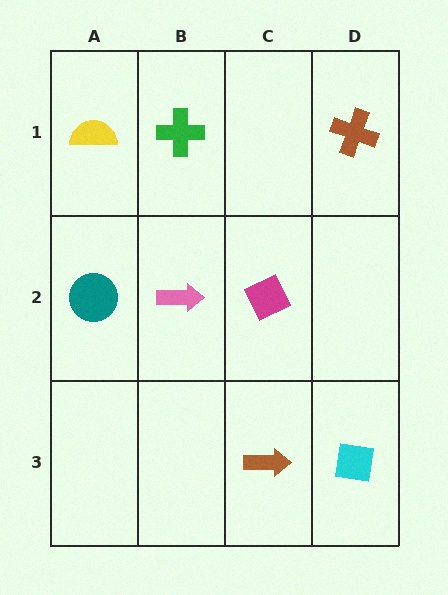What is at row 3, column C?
A brown arrow.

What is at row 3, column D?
A cyan square.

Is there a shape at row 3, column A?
No, that cell is empty.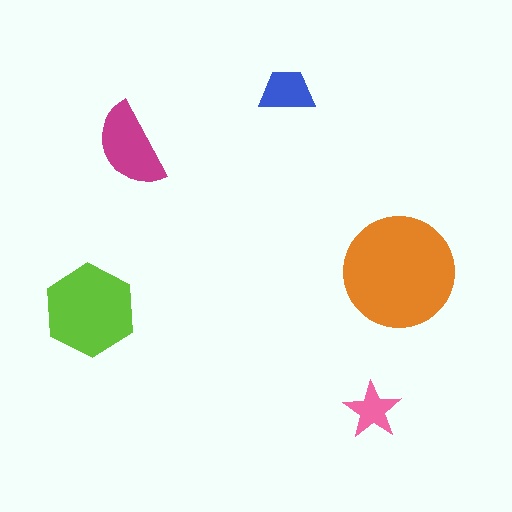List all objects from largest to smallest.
The orange circle, the lime hexagon, the magenta semicircle, the blue trapezoid, the pink star.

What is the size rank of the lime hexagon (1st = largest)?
2nd.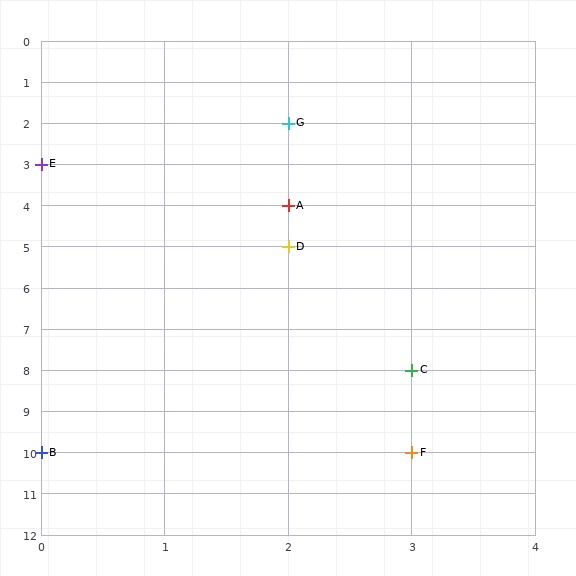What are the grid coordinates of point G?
Point G is at grid coordinates (2, 2).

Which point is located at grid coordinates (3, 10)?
Point F is at (3, 10).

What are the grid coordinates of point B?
Point B is at grid coordinates (0, 10).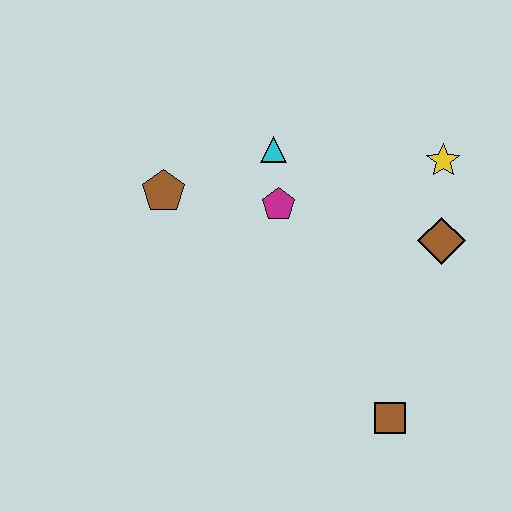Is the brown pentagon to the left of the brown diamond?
Yes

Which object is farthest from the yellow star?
The brown pentagon is farthest from the yellow star.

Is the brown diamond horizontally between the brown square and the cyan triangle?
No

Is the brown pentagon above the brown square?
Yes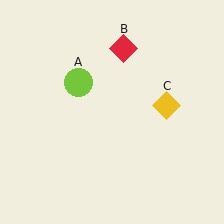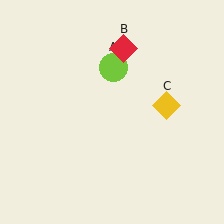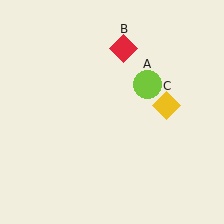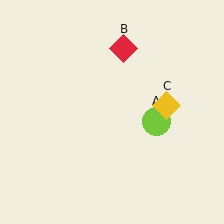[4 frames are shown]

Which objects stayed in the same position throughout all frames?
Red diamond (object B) and yellow diamond (object C) remained stationary.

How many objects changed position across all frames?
1 object changed position: lime circle (object A).